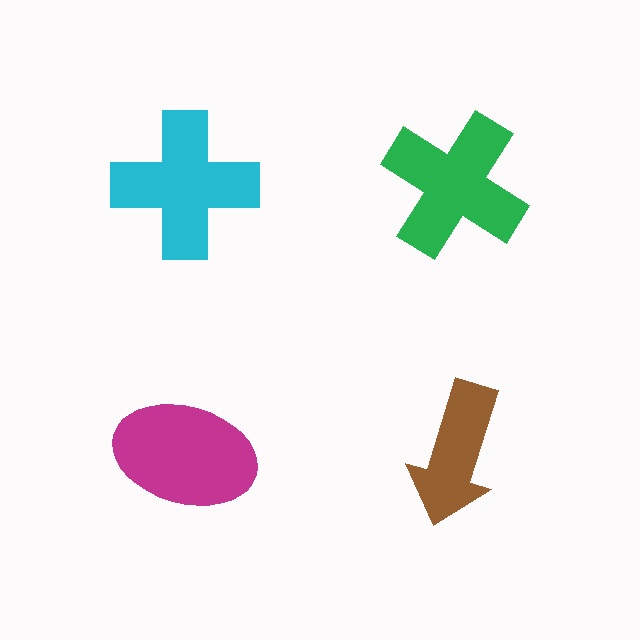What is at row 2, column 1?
A magenta ellipse.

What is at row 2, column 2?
A brown arrow.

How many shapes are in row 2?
2 shapes.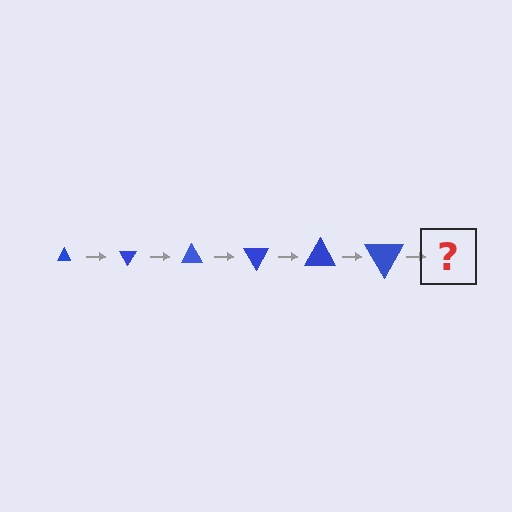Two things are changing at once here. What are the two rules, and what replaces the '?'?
The two rules are that the triangle grows larger each step and it rotates 60 degrees each step. The '?' should be a triangle, larger than the previous one and rotated 360 degrees from the start.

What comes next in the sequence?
The next element should be a triangle, larger than the previous one and rotated 360 degrees from the start.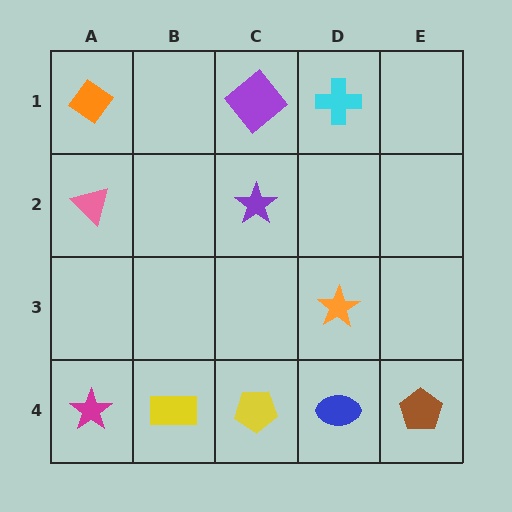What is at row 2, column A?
A pink triangle.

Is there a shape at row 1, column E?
No, that cell is empty.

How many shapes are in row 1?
3 shapes.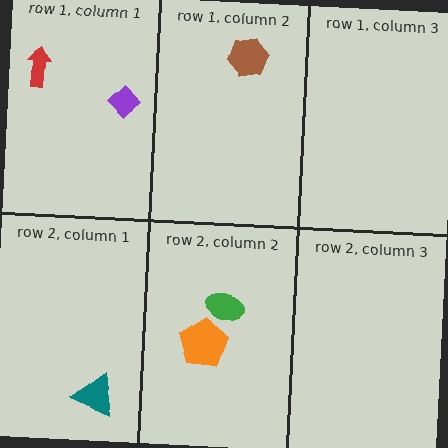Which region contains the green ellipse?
The row 2, column 2 region.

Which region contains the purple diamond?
The row 1, column 1 region.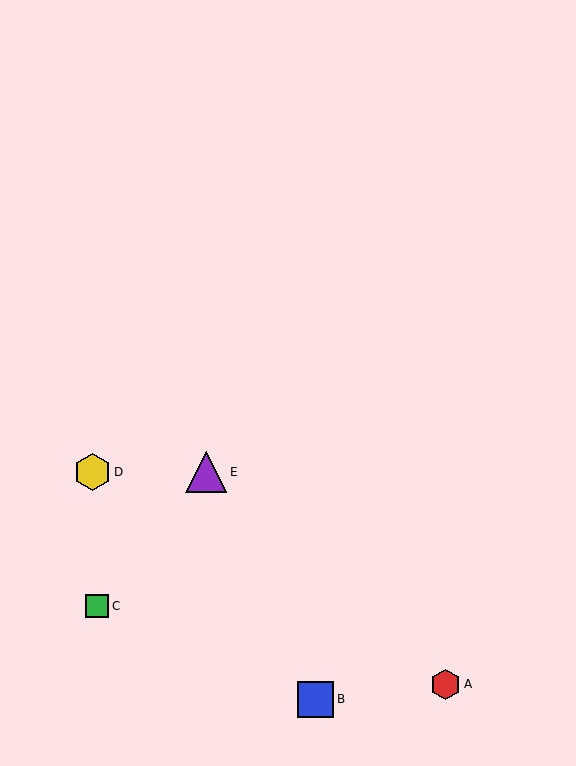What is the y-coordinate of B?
Object B is at y≈699.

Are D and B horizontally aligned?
No, D is at y≈472 and B is at y≈699.